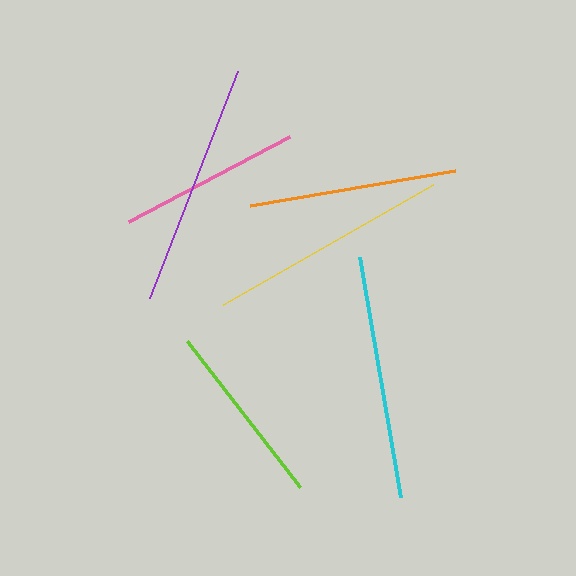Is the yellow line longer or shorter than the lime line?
The yellow line is longer than the lime line.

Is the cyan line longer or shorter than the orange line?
The cyan line is longer than the orange line.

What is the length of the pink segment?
The pink segment is approximately 182 pixels long.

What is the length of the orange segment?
The orange segment is approximately 208 pixels long.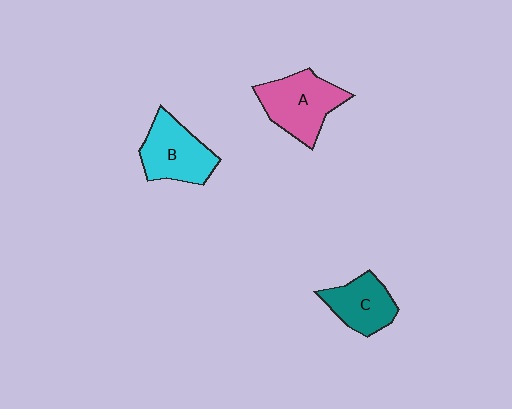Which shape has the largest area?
Shape A (pink).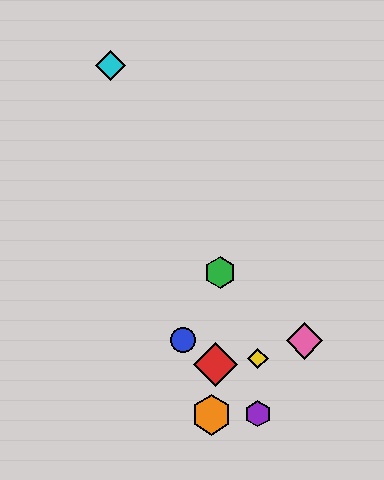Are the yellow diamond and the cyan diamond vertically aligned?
No, the yellow diamond is at x≈258 and the cyan diamond is at x≈110.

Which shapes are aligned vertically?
The yellow diamond, the purple hexagon are aligned vertically.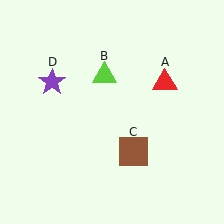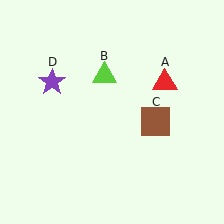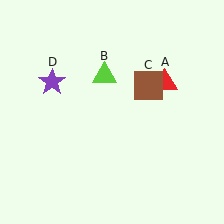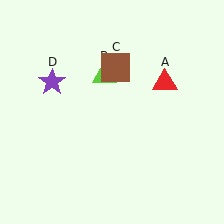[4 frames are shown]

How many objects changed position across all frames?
1 object changed position: brown square (object C).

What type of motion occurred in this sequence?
The brown square (object C) rotated counterclockwise around the center of the scene.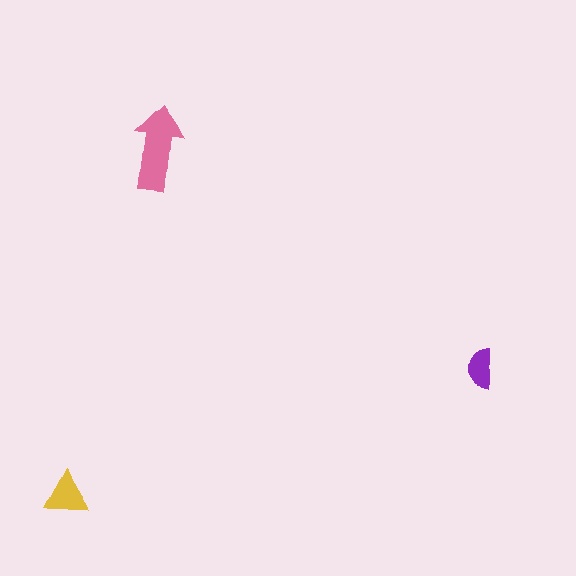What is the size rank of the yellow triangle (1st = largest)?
2nd.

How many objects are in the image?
There are 3 objects in the image.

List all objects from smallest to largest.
The purple semicircle, the yellow triangle, the pink arrow.